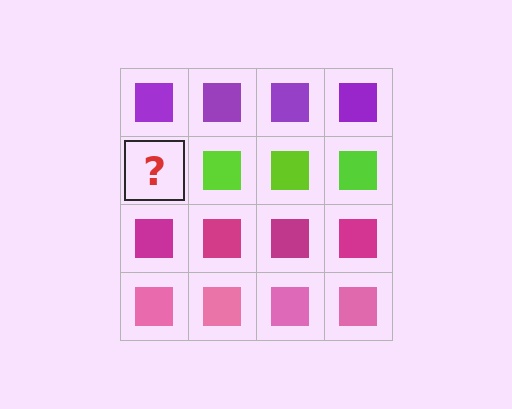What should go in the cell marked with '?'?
The missing cell should contain a lime square.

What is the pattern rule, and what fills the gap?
The rule is that each row has a consistent color. The gap should be filled with a lime square.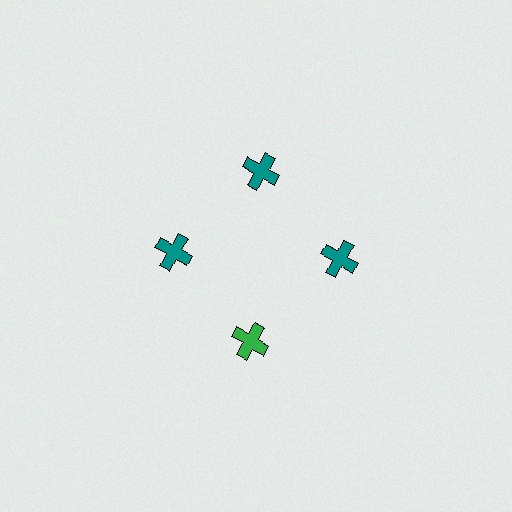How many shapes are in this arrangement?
There are 4 shapes arranged in a ring pattern.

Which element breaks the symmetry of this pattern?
The green cross at roughly the 6 o'clock position breaks the symmetry. All other shapes are teal crosses.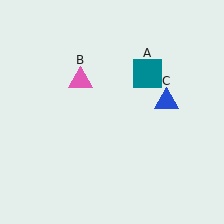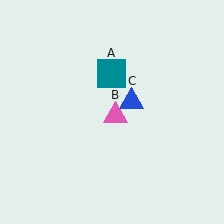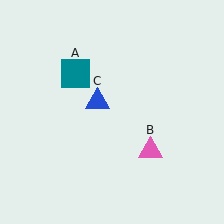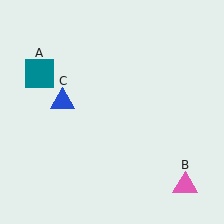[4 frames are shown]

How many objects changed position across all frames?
3 objects changed position: teal square (object A), pink triangle (object B), blue triangle (object C).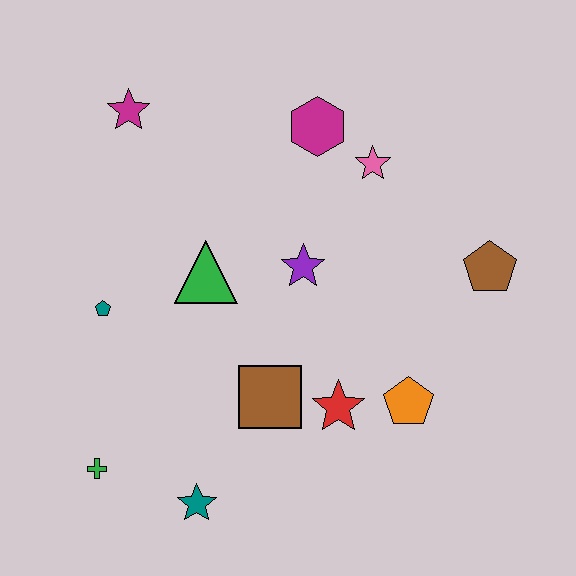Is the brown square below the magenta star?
Yes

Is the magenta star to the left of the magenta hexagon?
Yes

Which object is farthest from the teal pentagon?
The brown pentagon is farthest from the teal pentagon.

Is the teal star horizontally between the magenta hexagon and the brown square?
No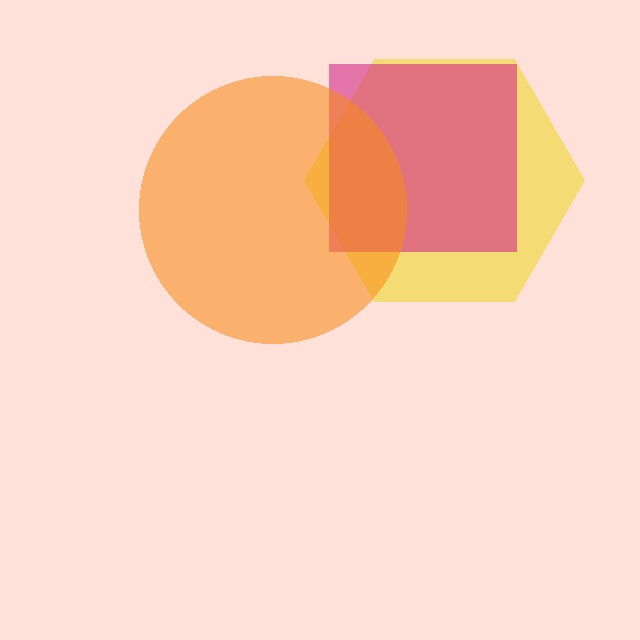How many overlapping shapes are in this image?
There are 3 overlapping shapes in the image.